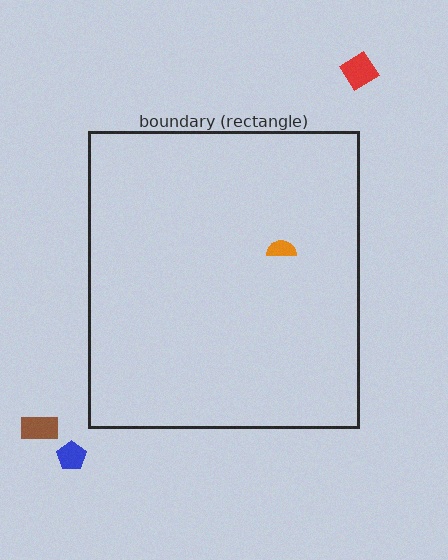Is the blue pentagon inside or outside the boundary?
Outside.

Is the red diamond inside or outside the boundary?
Outside.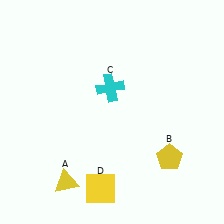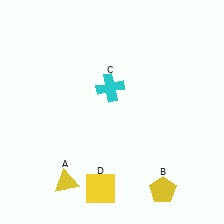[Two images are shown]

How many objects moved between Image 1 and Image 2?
1 object moved between the two images.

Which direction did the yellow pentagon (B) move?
The yellow pentagon (B) moved down.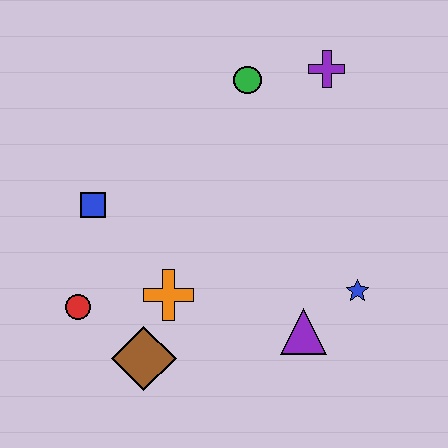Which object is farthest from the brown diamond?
The purple cross is farthest from the brown diamond.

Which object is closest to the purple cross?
The green circle is closest to the purple cross.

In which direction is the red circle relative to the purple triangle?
The red circle is to the left of the purple triangle.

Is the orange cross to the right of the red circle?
Yes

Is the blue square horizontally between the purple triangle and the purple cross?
No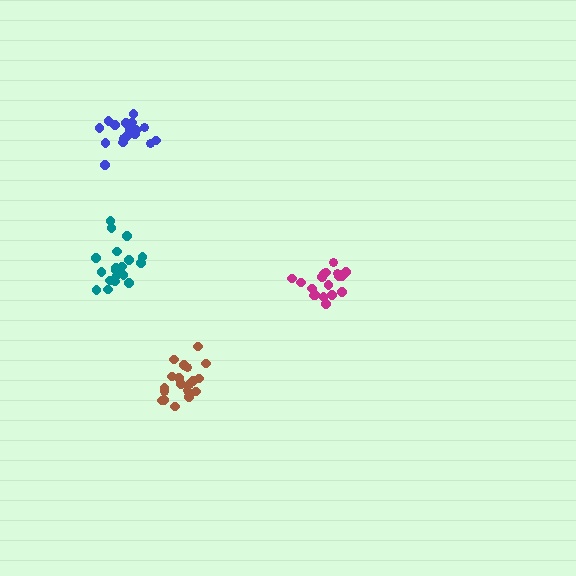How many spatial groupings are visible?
There are 4 spatial groupings.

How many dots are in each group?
Group 1: 19 dots, Group 2: 17 dots, Group 3: 19 dots, Group 4: 20 dots (75 total).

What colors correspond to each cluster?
The clusters are colored: magenta, blue, teal, brown.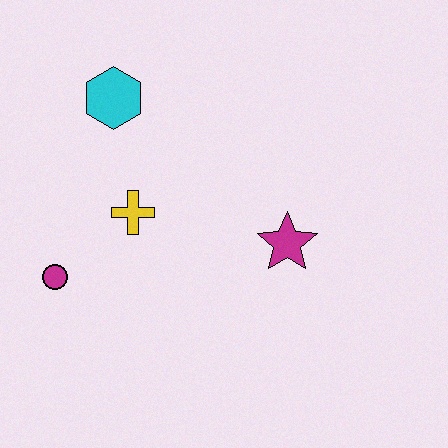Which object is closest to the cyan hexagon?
The yellow cross is closest to the cyan hexagon.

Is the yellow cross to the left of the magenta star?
Yes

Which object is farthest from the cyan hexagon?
The magenta star is farthest from the cyan hexagon.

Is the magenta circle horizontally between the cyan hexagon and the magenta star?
No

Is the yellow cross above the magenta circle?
Yes